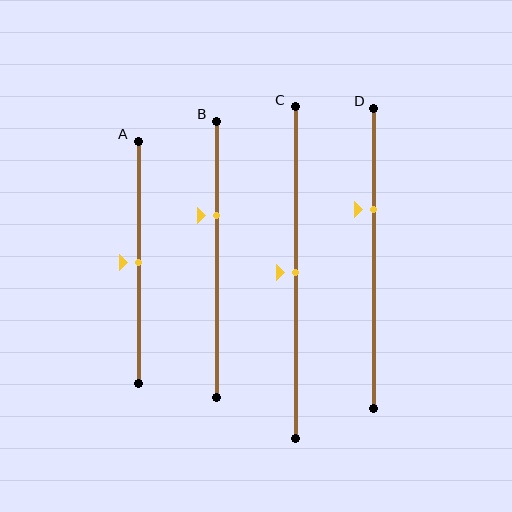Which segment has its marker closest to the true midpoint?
Segment A has its marker closest to the true midpoint.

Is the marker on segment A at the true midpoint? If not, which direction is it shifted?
Yes, the marker on segment A is at the true midpoint.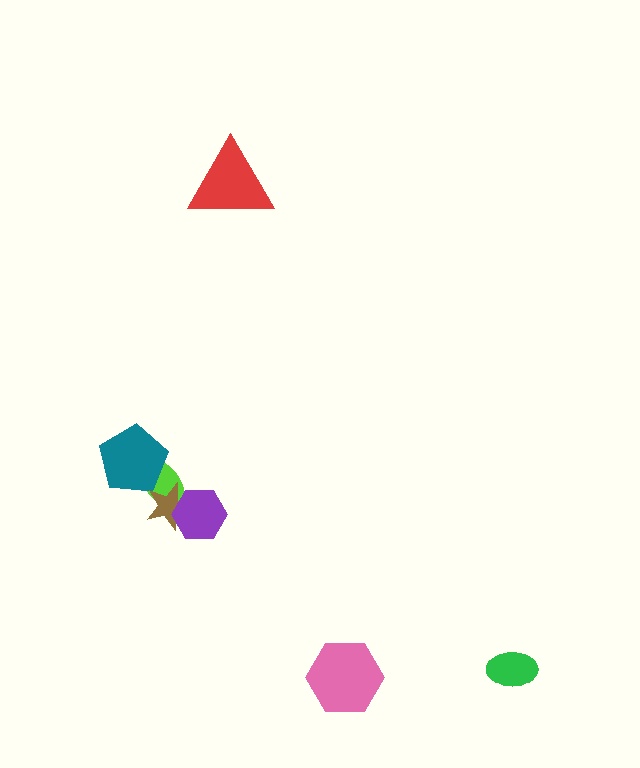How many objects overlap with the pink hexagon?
0 objects overlap with the pink hexagon.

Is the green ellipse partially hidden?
No, no other shape covers it.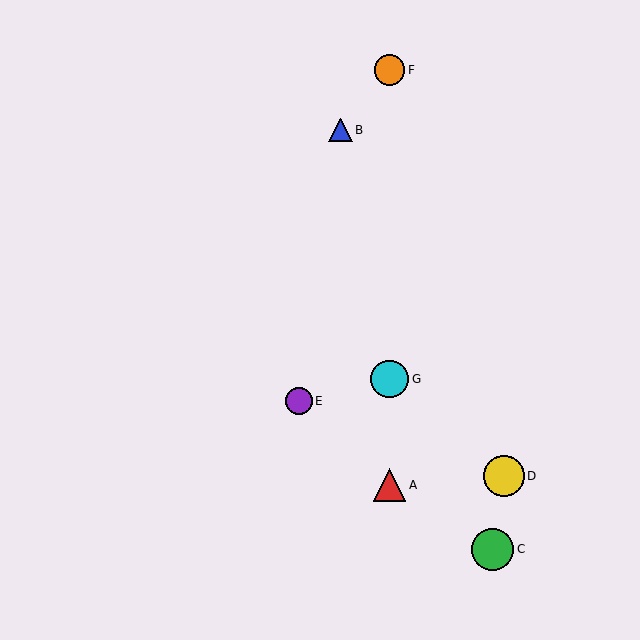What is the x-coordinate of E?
Object E is at x≈299.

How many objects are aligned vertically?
3 objects (A, F, G) are aligned vertically.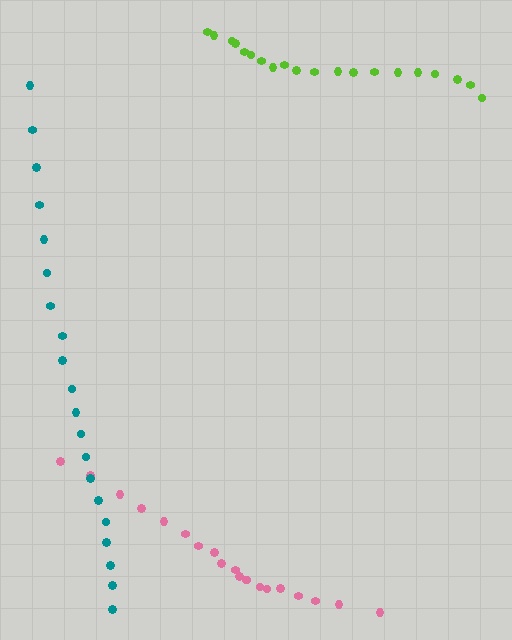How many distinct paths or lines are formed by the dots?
There are 3 distinct paths.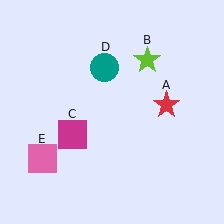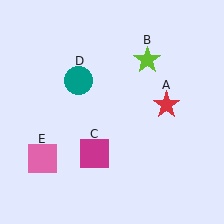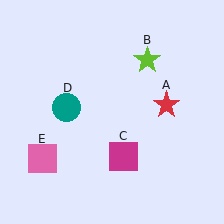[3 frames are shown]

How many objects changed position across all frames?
2 objects changed position: magenta square (object C), teal circle (object D).